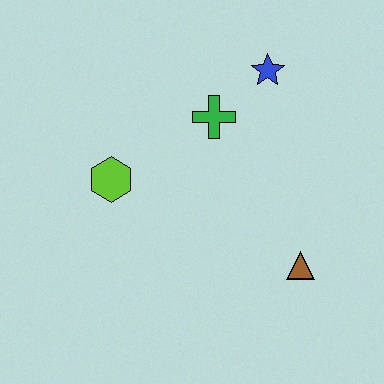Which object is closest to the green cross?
The blue star is closest to the green cross.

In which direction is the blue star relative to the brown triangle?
The blue star is above the brown triangle.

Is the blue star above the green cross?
Yes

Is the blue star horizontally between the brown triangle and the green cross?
Yes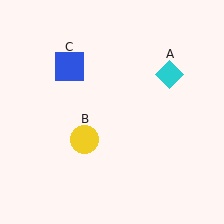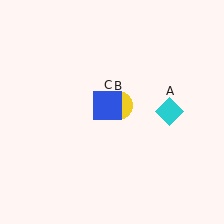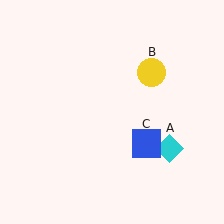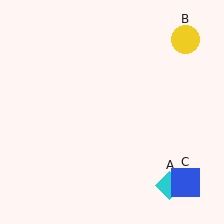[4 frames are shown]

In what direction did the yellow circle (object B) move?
The yellow circle (object B) moved up and to the right.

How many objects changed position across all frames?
3 objects changed position: cyan diamond (object A), yellow circle (object B), blue square (object C).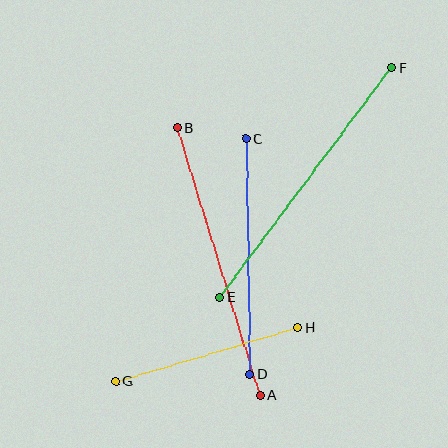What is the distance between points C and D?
The distance is approximately 236 pixels.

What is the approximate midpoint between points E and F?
The midpoint is at approximately (306, 183) pixels.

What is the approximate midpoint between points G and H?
The midpoint is at approximately (207, 355) pixels.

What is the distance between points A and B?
The distance is approximately 280 pixels.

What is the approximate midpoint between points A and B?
The midpoint is at approximately (219, 262) pixels.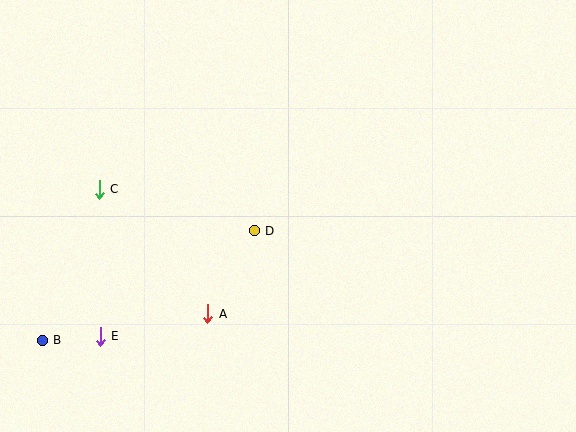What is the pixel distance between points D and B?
The distance between D and B is 239 pixels.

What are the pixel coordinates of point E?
Point E is at (100, 336).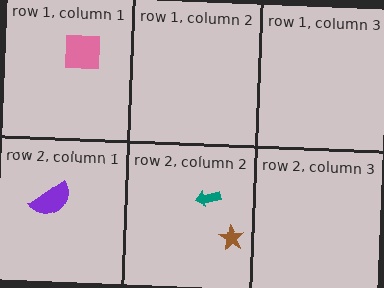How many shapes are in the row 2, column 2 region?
2.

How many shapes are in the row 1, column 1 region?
1.